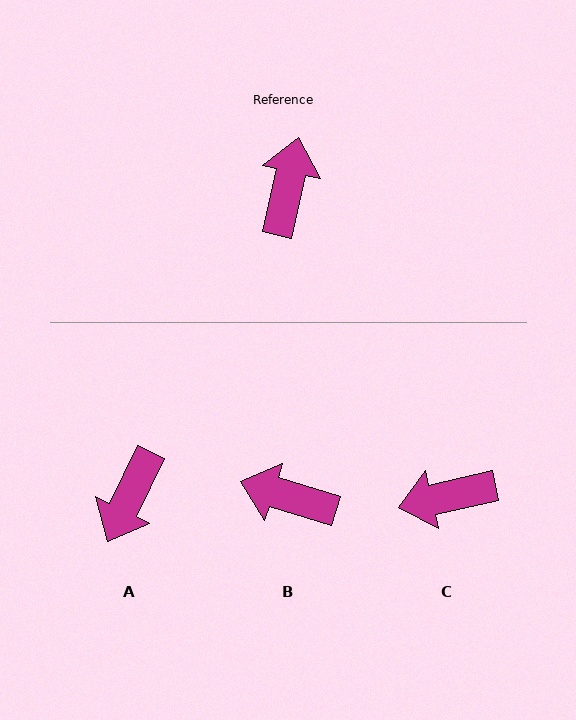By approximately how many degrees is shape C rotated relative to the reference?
Approximately 115 degrees counter-clockwise.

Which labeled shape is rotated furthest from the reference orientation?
A, about 166 degrees away.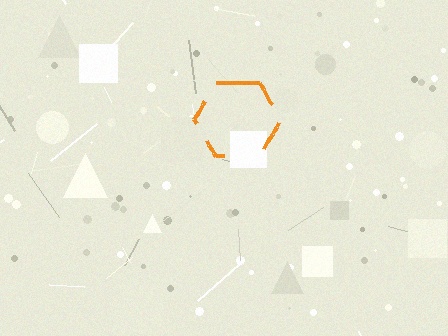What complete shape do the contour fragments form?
The contour fragments form a hexagon.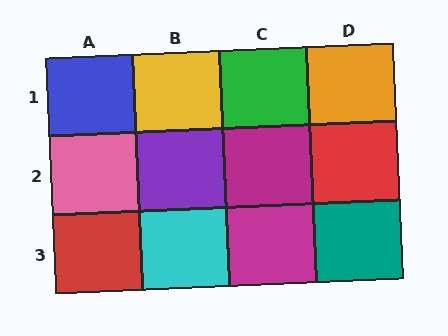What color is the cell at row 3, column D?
Teal.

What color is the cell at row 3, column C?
Magenta.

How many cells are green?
1 cell is green.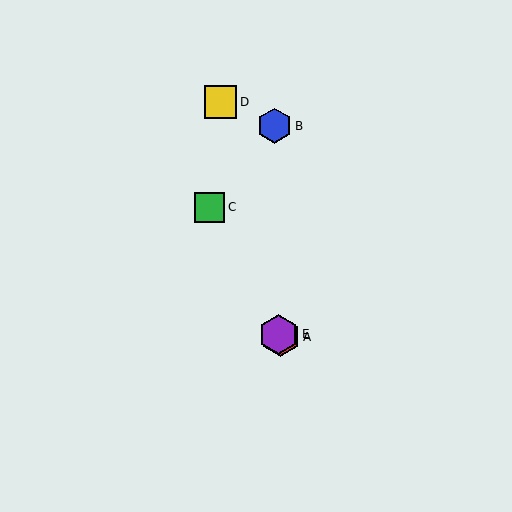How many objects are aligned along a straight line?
3 objects (A, C, E) are aligned along a straight line.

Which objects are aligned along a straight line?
Objects A, C, E are aligned along a straight line.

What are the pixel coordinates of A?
Object A is at (280, 337).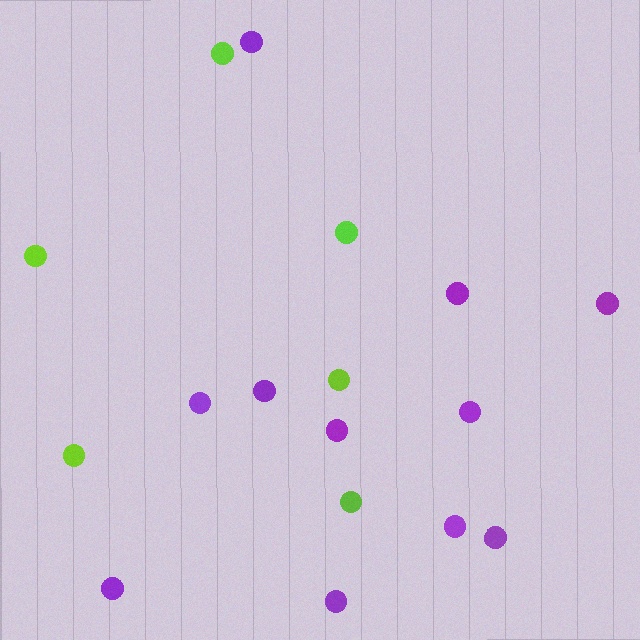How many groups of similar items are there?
There are 2 groups: one group of lime circles (6) and one group of purple circles (11).